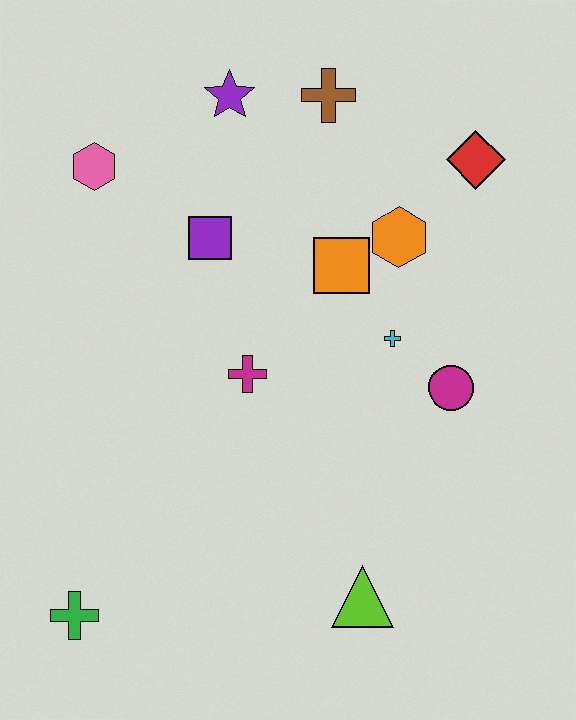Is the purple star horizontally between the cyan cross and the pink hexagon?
Yes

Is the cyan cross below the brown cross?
Yes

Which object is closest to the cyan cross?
The magenta circle is closest to the cyan cross.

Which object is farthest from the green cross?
The red diamond is farthest from the green cross.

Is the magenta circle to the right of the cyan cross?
Yes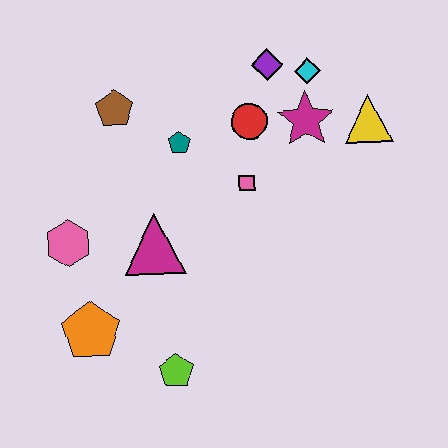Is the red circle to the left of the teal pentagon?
No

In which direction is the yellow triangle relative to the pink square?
The yellow triangle is to the right of the pink square.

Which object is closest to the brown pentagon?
The teal pentagon is closest to the brown pentagon.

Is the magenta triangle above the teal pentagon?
No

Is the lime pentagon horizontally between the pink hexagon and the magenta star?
Yes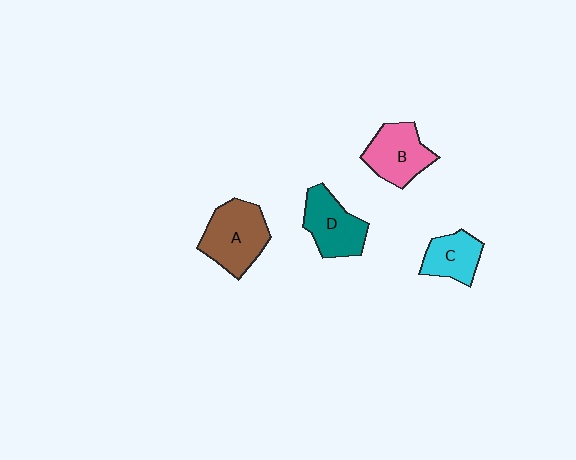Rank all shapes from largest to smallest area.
From largest to smallest: A (brown), D (teal), B (pink), C (cyan).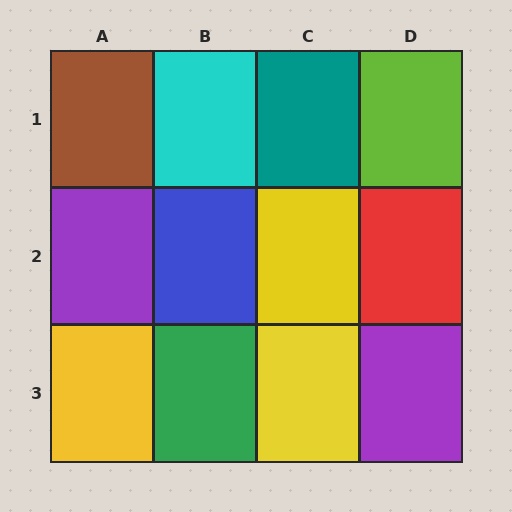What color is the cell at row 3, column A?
Yellow.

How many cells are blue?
1 cell is blue.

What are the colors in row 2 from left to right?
Purple, blue, yellow, red.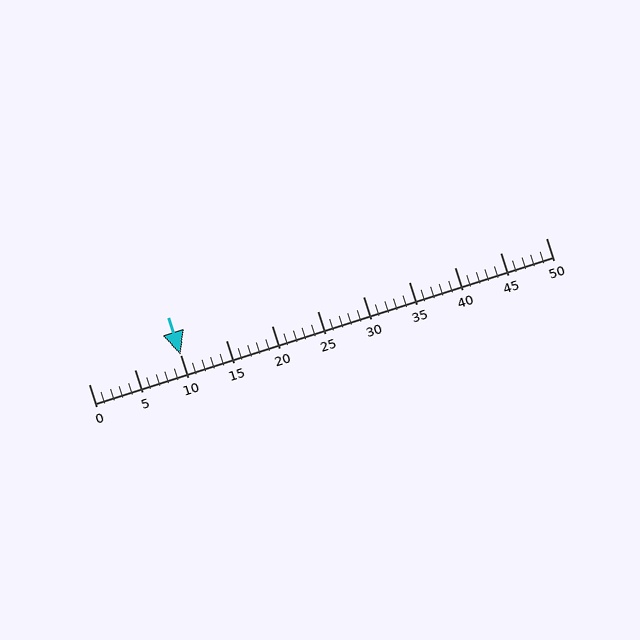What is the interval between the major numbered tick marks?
The major tick marks are spaced 5 units apart.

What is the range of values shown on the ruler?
The ruler shows values from 0 to 50.